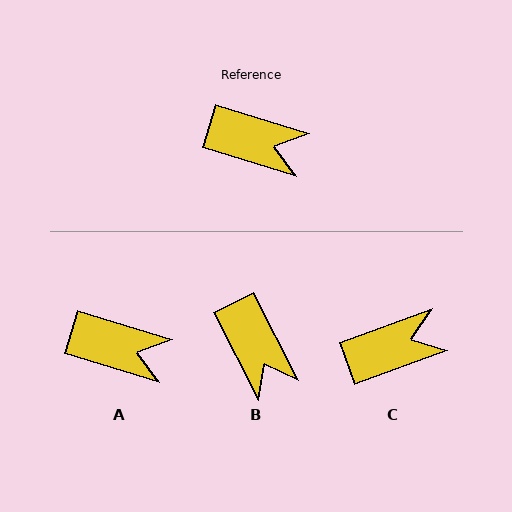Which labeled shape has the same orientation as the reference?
A.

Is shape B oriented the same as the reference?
No, it is off by about 46 degrees.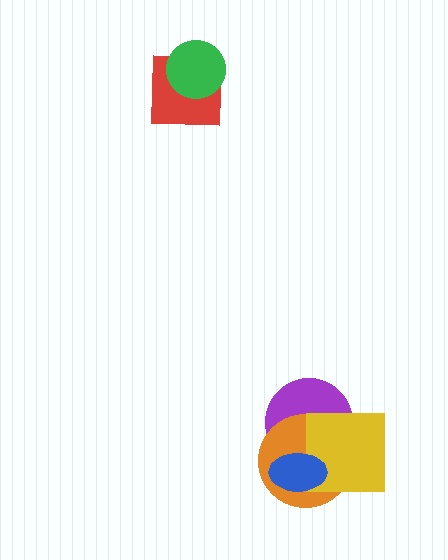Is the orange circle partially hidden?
Yes, it is partially covered by another shape.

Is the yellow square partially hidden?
Yes, it is partially covered by another shape.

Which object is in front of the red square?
The green circle is in front of the red square.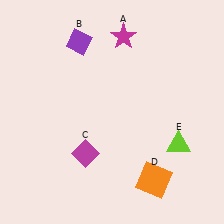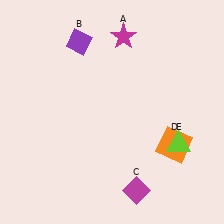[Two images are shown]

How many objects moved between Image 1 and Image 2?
2 objects moved between the two images.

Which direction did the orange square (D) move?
The orange square (D) moved up.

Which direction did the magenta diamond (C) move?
The magenta diamond (C) moved right.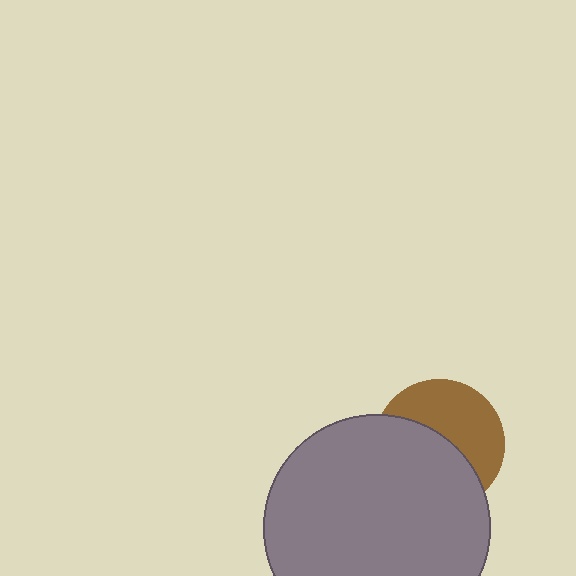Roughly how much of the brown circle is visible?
About half of it is visible (roughly 47%).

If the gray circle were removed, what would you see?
You would see the complete brown circle.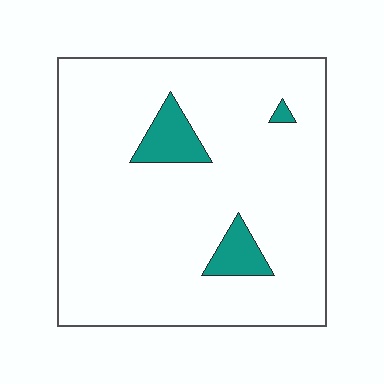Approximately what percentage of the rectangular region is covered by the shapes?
Approximately 10%.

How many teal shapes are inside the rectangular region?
3.